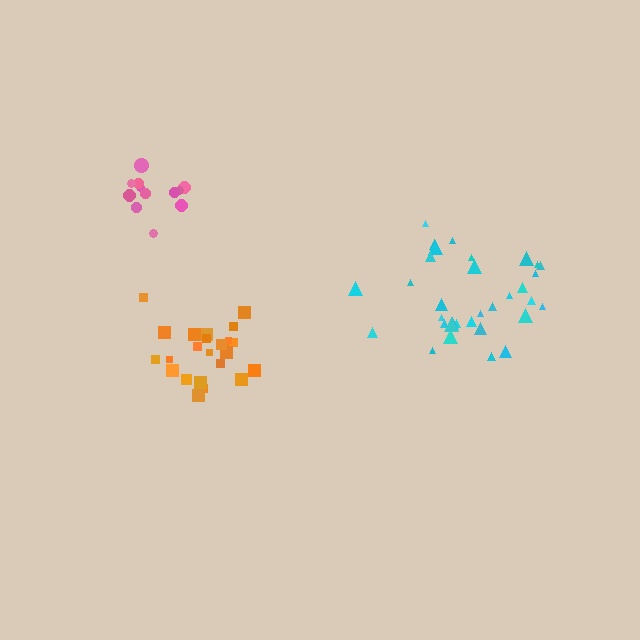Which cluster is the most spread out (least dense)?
Cyan.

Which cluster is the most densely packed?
Pink.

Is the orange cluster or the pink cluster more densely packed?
Pink.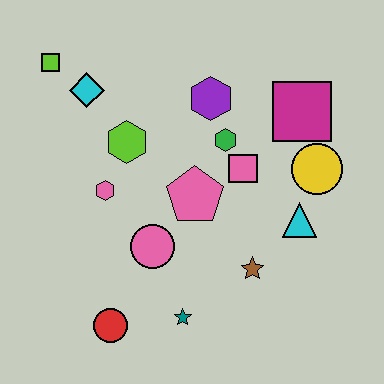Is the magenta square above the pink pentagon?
Yes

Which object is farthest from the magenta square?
The red circle is farthest from the magenta square.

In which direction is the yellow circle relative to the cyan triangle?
The yellow circle is above the cyan triangle.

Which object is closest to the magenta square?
The yellow circle is closest to the magenta square.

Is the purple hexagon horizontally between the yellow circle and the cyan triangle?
No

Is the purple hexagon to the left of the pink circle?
No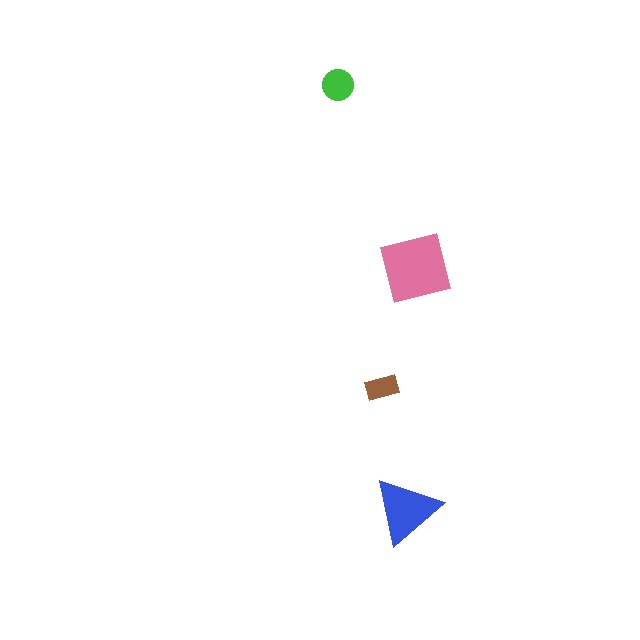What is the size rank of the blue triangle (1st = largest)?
2nd.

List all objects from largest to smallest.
The pink square, the blue triangle, the green circle, the brown rectangle.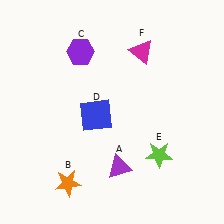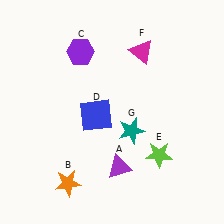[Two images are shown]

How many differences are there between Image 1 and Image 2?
There is 1 difference between the two images.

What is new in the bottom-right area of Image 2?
A teal star (G) was added in the bottom-right area of Image 2.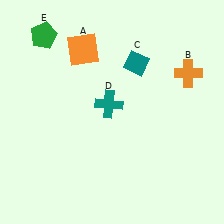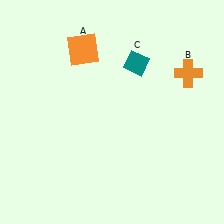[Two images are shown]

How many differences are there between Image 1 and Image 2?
There are 2 differences between the two images.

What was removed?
The green pentagon (E), the teal cross (D) were removed in Image 2.